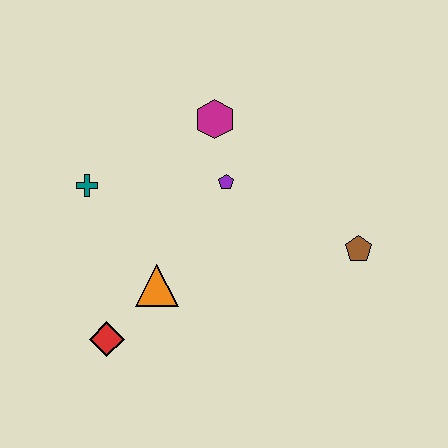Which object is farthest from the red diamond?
The brown pentagon is farthest from the red diamond.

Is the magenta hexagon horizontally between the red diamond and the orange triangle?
No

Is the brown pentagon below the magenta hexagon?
Yes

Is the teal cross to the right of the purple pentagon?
No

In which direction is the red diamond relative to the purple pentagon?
The red diamond is below the purple pentagon.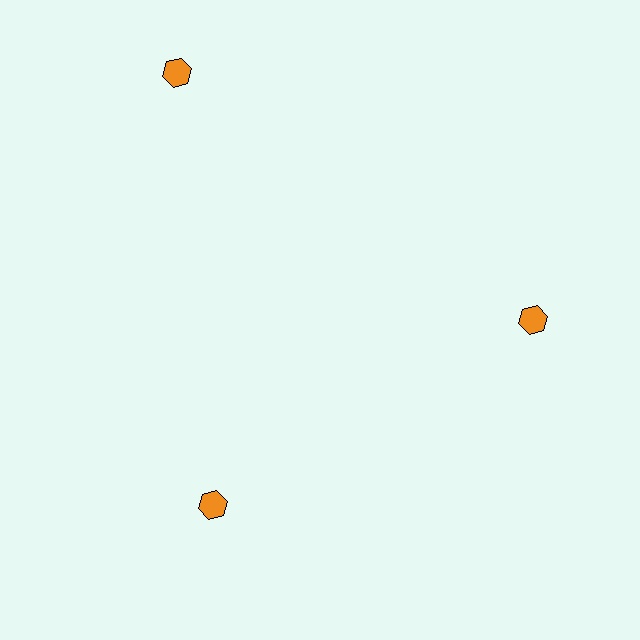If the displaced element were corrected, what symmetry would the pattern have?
It would have 3-fold rotational symmetry — the pattern would map onto itself every 120 degrees.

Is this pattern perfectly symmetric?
No. The 3 orange hexagons are arranged in a ring, but one element near the 11 o'clock position is pushed outward from the center, breaking the 3-fold rotational symmetry.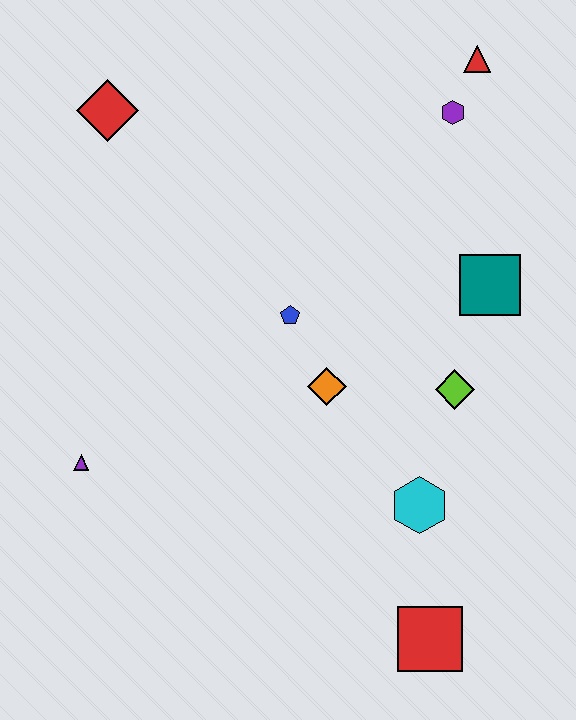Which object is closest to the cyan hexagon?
The lime diamond is closest to the cyan hexagon.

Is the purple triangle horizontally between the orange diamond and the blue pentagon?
No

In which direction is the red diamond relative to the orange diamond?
The red diamond is above the orange diamond.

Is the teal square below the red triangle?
Yes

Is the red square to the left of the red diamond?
No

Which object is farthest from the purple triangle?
The red triangle is farthest from the purple triangle.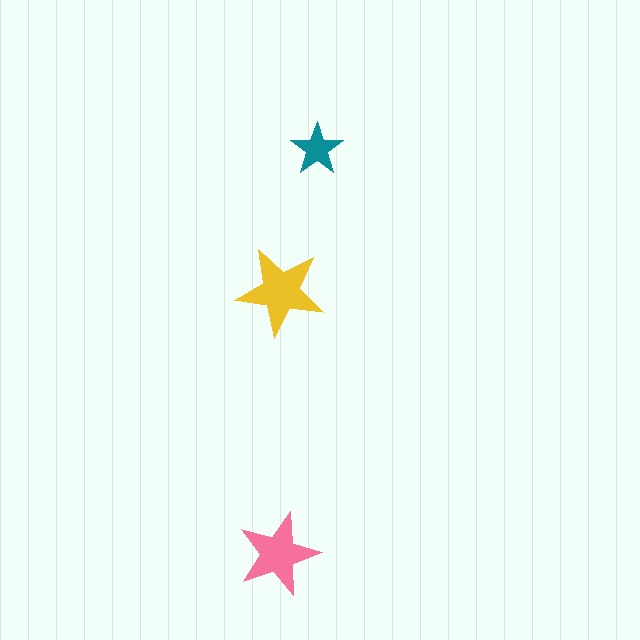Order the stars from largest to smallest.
the yellow one, the pink one, the teal one.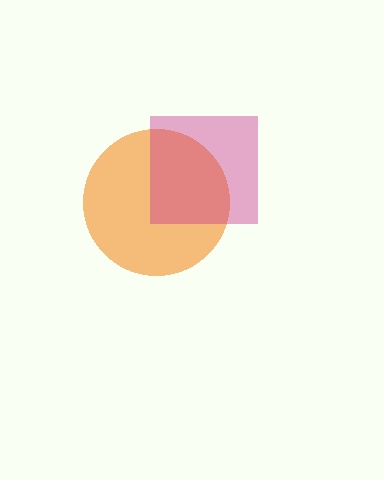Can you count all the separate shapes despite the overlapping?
Yes, there are 2 separate shapes.